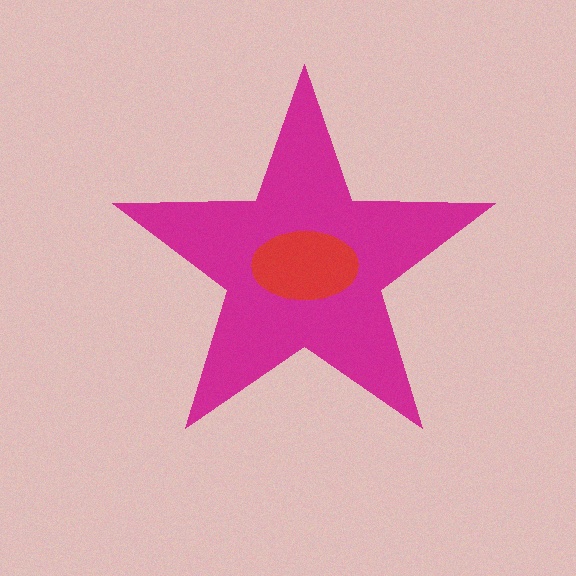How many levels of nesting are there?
2.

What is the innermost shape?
The red ellipse.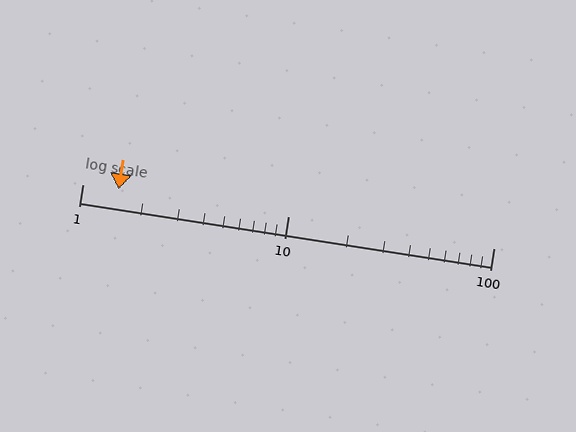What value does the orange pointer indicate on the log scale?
The pointer indicates approximately 1.5.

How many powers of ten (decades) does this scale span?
The scale spans 2 decades, from 1 to 100.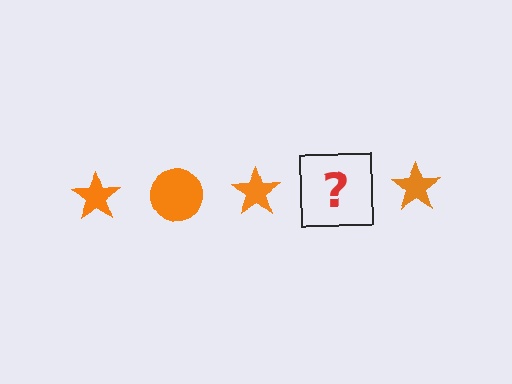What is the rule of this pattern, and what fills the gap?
The rule is that the pattern cycles through star, circle shapes in orange. The gap should be filled with an orange circle.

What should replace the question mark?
The question mark should be replaced with an orange circle.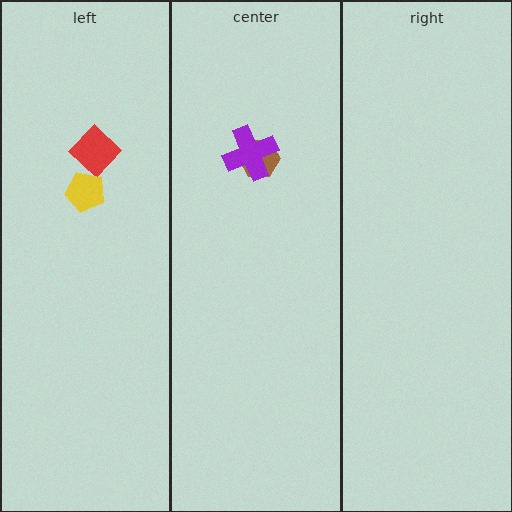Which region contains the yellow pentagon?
The left region.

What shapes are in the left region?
The red diamond, the yellow pentagon.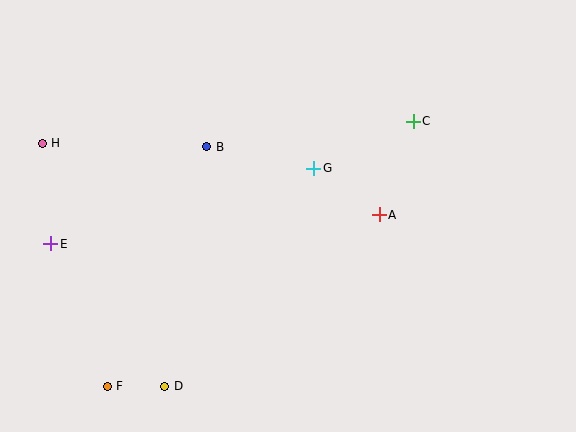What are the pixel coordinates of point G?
Point G is at (314, 168).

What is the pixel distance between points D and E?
The distance between D and E is 182 pixels.